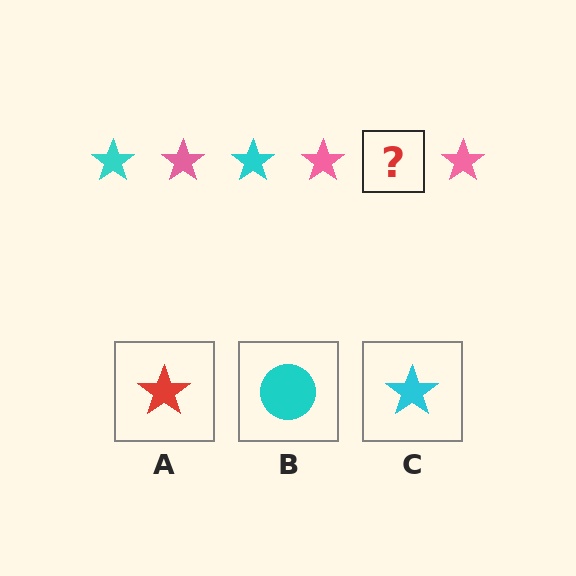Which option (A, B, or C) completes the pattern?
C.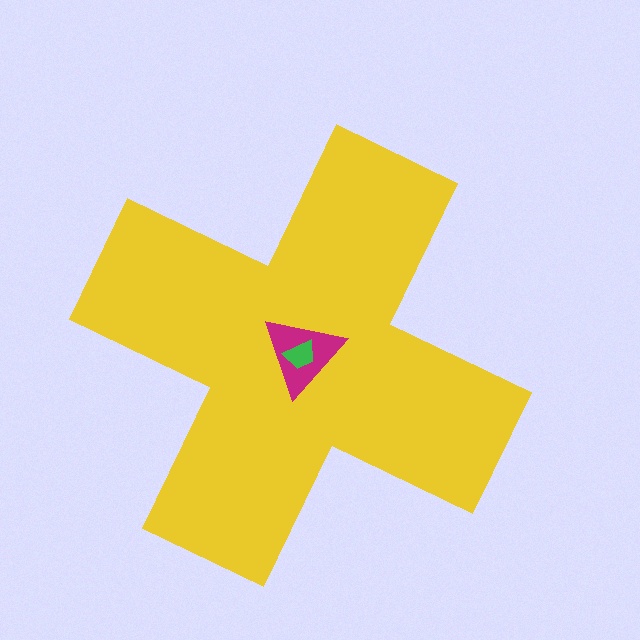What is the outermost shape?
The yellow cross.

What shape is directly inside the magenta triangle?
The green trapezoid.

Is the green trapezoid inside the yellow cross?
Yes.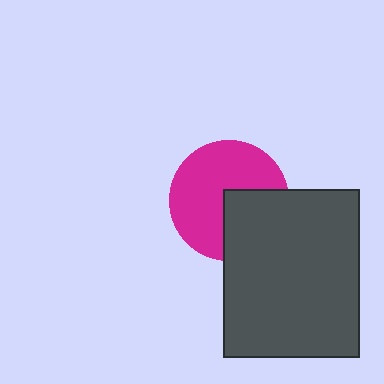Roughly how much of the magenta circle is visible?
Most of it is visible (roughly 66%).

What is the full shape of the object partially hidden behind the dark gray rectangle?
The partially hidden object is a magenta circle.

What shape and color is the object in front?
The object in front is a dark gray rectangle.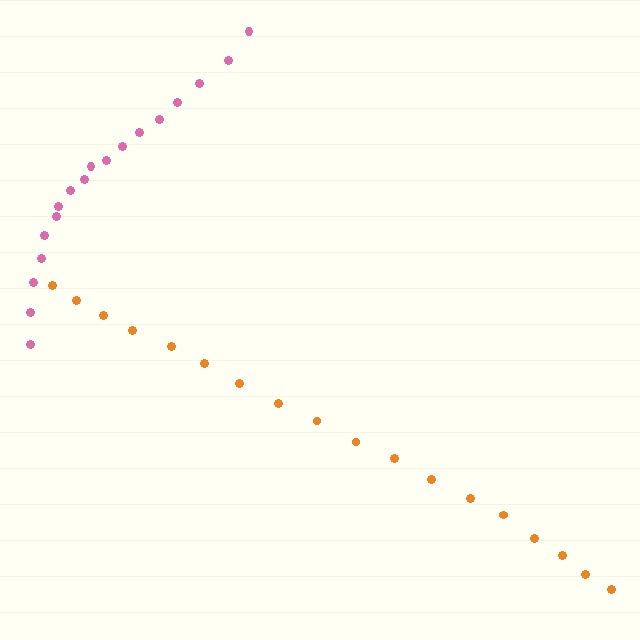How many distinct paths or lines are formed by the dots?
There are 2 distinct paths.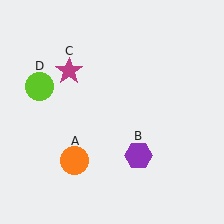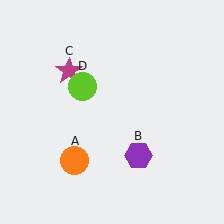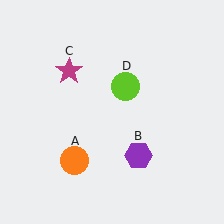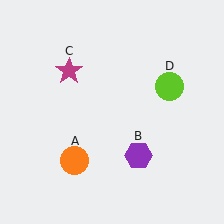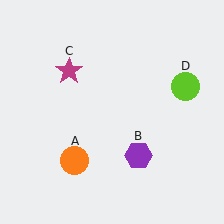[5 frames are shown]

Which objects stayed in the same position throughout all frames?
Orange circle (object A) and purple hexagon (object B) and magenta star (object C) remained stationary.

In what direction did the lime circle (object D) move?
The lime circle (object D) moved right.